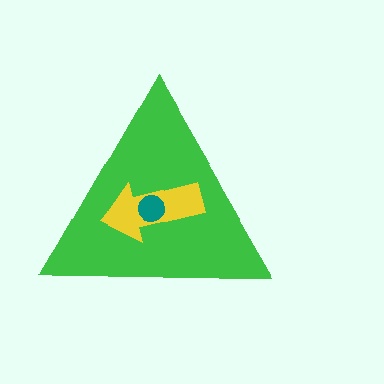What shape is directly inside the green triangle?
The yellow arrow.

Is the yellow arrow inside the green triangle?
Yes.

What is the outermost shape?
The green triangle.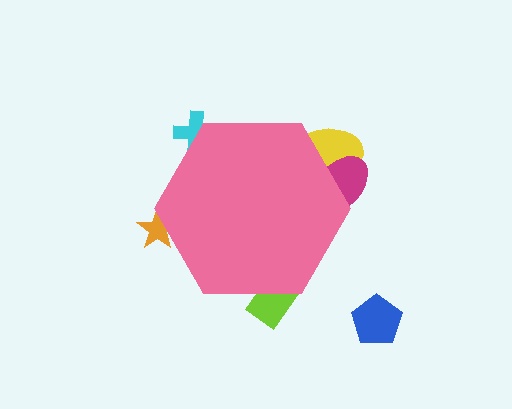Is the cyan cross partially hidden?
Yes, the cyan cross is partially hidden behind the pink hexagon.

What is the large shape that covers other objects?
A pink hexagon.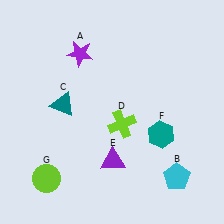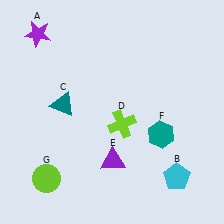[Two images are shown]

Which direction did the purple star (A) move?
The purple star (A) moved left.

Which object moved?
The purple star (A) moved left.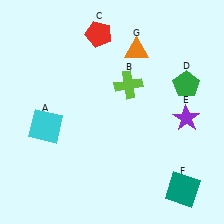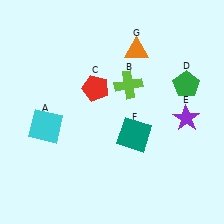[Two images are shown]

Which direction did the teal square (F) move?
The teal square (F) moved up.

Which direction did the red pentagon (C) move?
The red pentagon (C) moved down.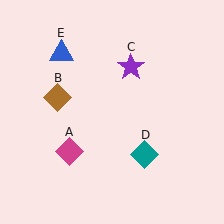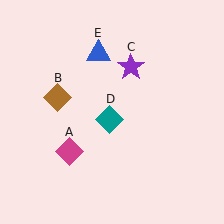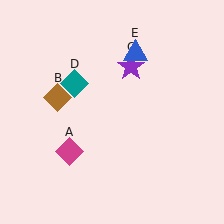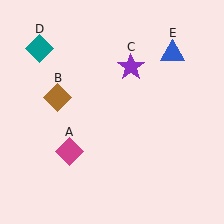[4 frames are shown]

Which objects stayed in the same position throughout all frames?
Magenta diamond (object A) and brown diamond (object B) and purple star (object C) remained stationary.